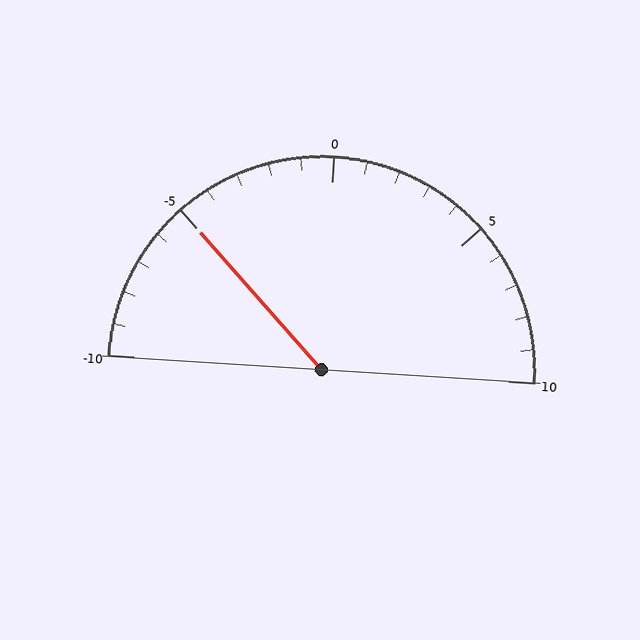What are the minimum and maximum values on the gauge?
The gauge ranges from -10 to 10.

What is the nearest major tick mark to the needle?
The nearest major tick mark is -5.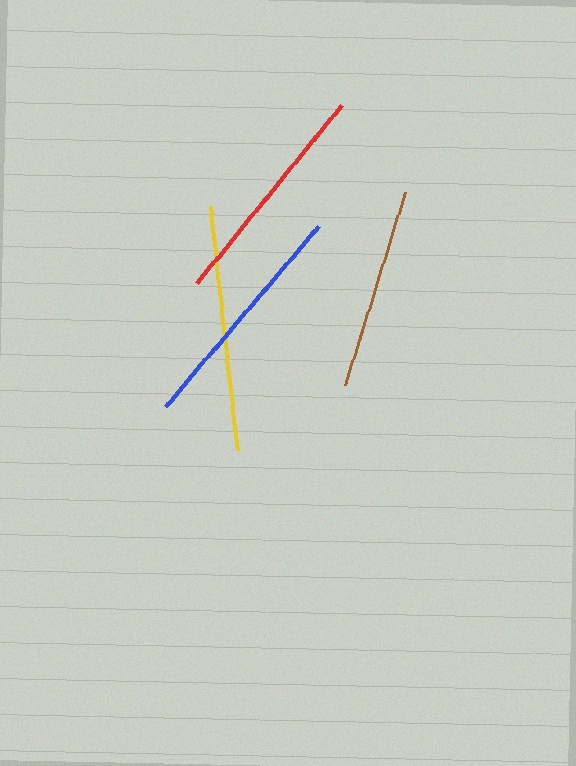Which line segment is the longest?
The yellow line is the longest at approximately 245 pixels.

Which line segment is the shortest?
The brown line is the shortest at approximately 202 pixels.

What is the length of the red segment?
The red segment is approximately 229 pixels long.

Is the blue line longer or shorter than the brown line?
The blue line is longer than the brown line.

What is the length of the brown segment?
The brown segment is approximately 202 pixels long.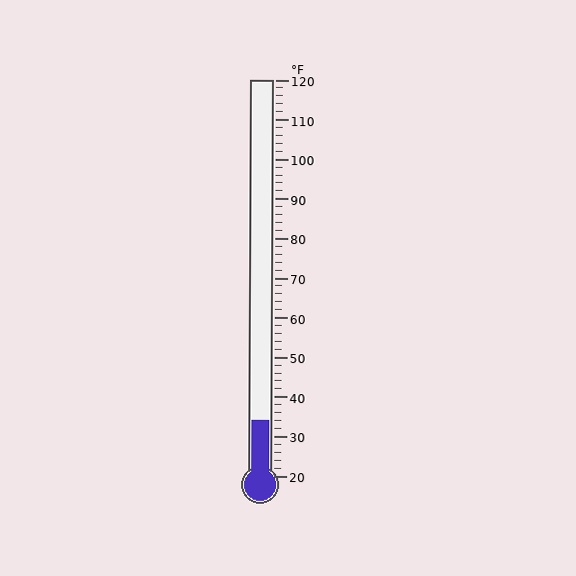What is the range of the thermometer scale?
The thermometer scale ranges from 20°F to 120°F.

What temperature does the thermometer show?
The thermometer shows approximately 34°F.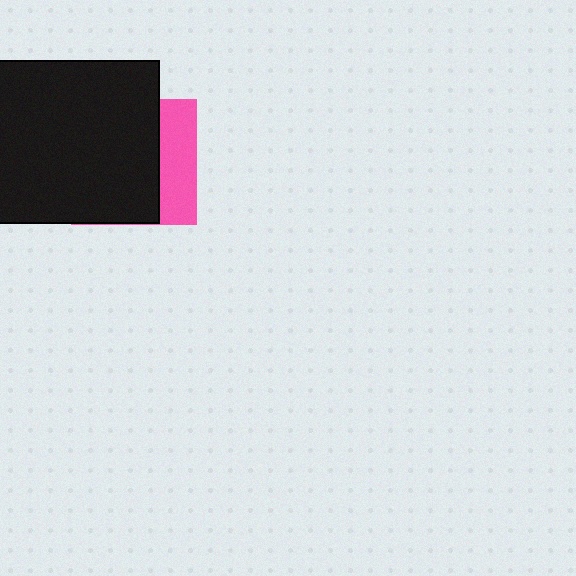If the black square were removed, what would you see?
You would see the complete pink square.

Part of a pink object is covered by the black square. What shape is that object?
It is a square.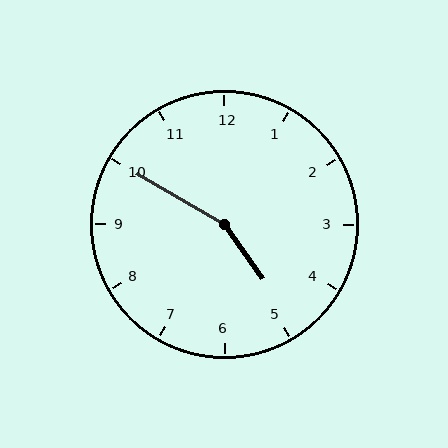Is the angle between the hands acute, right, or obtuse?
It is obtuse.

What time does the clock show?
4:50.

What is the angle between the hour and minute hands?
Approximately 155 degrees.